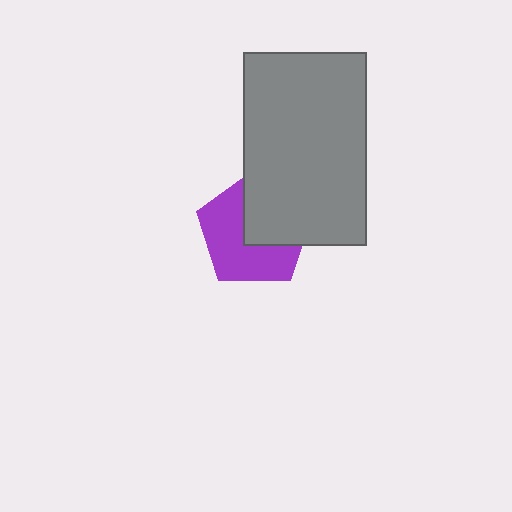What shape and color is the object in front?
The object in front is a gray rectangle.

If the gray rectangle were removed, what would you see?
You would see the complete purple pentagon.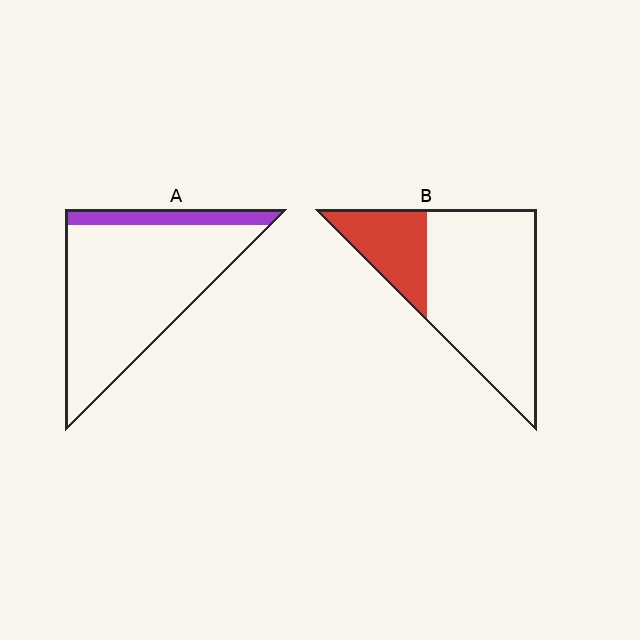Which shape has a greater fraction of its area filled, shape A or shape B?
Shape B.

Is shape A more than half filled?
No.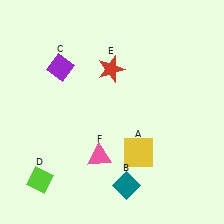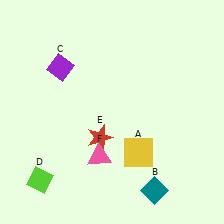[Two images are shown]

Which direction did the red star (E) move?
The red star (E) moved down.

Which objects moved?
The objects that moved are: the teal diamond (B), the red star (E).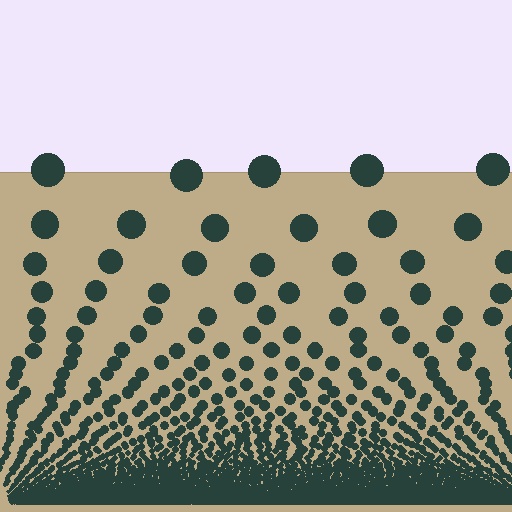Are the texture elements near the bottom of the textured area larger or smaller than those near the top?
Smaller. The gradient is inverted — elements near the bottom are smaller and denser.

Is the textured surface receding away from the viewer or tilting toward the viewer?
The surface appears to tilt toward the viewer. Texture elements get larger and sparser toward the top.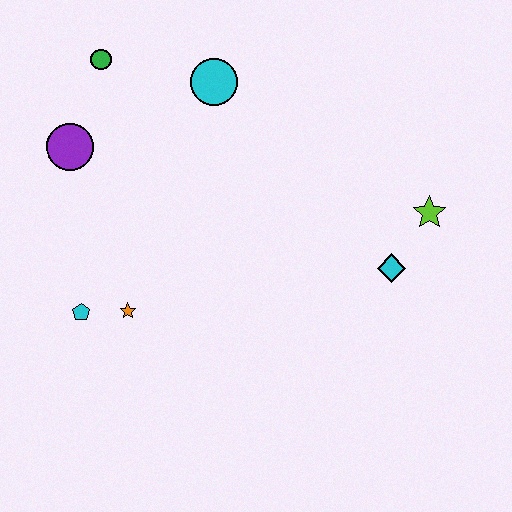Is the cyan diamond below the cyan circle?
Yes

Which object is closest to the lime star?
The cyan diamond is closest to the lime star.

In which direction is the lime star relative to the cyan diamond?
The lime star is above the cyan diamond.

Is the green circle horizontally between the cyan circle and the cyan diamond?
No